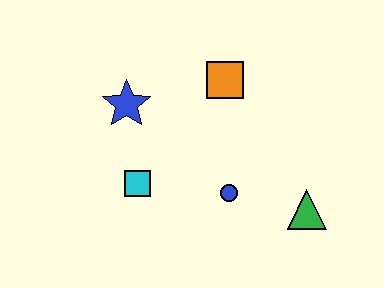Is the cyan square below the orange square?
Yes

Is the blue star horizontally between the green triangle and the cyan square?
No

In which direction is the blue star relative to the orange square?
The blue star is to the left of the orange square.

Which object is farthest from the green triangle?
The blue star is farthest from the green triangle.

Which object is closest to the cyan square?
The blue star is closest to the cyan square.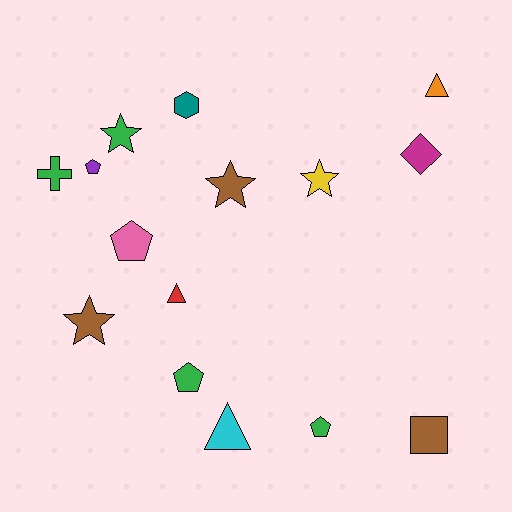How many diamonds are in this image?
There is 1 diamond.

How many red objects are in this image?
There is 1 red object.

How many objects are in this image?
There are 15 objects.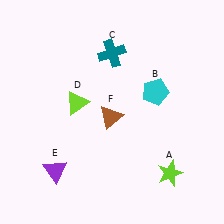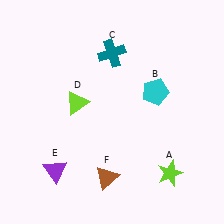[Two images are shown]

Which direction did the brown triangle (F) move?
The brown triangle (F) moved down.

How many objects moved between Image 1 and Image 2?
1 object moved between the two images.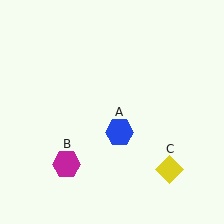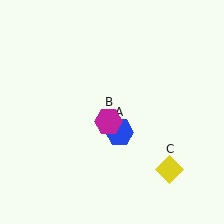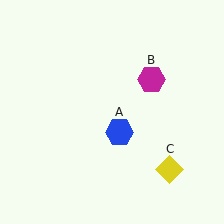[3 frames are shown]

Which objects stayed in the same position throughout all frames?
Blue hexagon (object A) and yellow diamond (object C) remained stationary.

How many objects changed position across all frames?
1 object changed position: magenta hexagon (object B).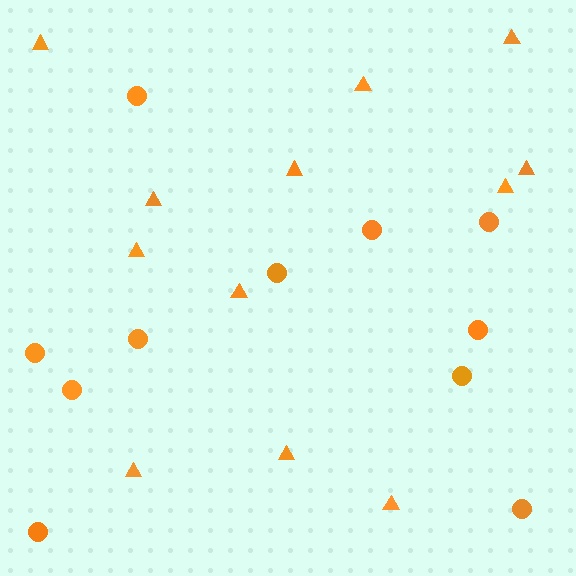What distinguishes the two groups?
There are 2 groups: one group of circles (11) and one group of triangles (12).